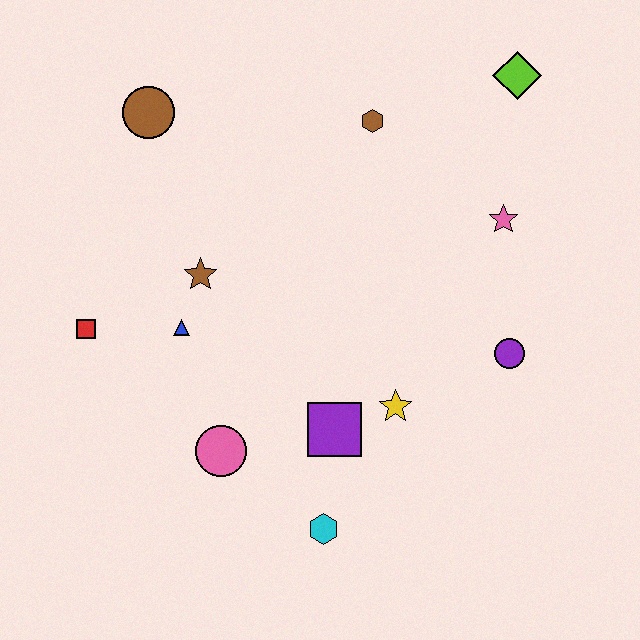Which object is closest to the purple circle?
The yellow star is closest to the purple circle.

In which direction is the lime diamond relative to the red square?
The lime diamond is to the right of the red square.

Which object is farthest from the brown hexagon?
The cyan hexagon is farthest from the brown hexagon.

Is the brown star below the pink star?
Yes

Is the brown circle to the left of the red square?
No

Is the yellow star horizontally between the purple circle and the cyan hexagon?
Yes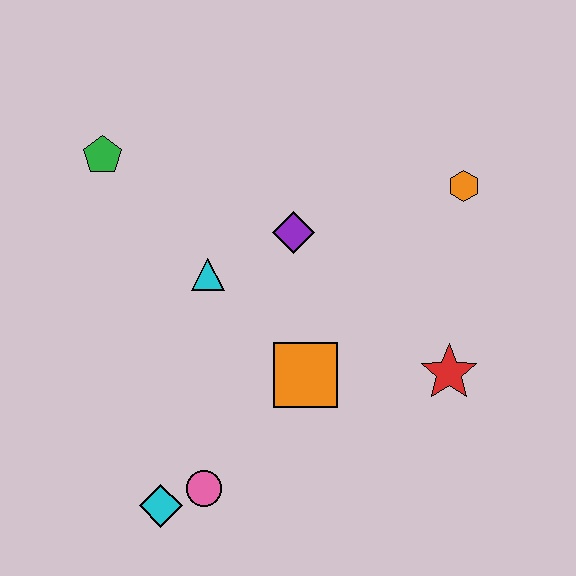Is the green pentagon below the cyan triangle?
No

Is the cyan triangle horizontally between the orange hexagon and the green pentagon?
Yes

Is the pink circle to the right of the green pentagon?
Yes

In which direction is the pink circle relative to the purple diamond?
The pink circle is below the purple diamond.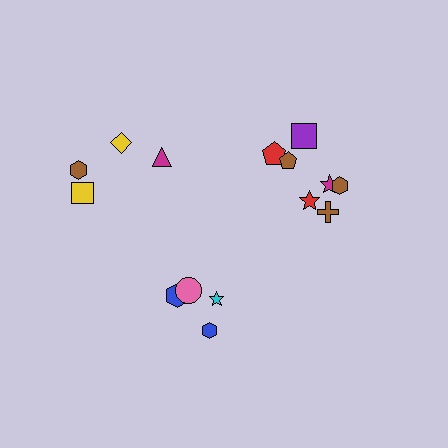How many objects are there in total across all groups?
There are 15 objects.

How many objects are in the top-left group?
There are 4 objects.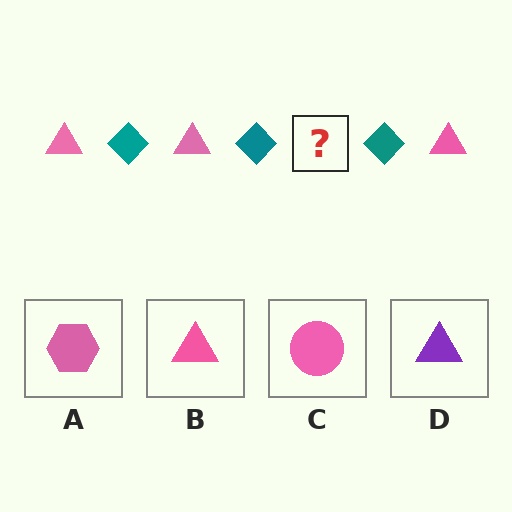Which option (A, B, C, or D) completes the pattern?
B.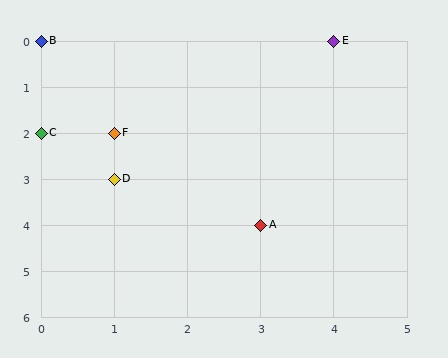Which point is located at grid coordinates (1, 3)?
Point D is at (1, 3).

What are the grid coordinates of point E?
Point E is at grid coordinates (4, 0).